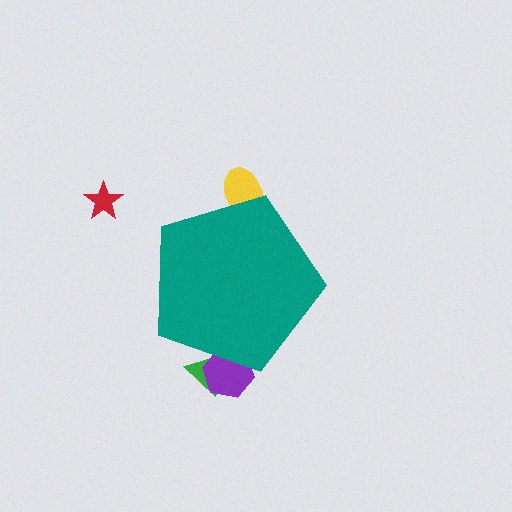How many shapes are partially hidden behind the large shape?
3 shapes are partially hidden.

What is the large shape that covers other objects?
A teal pentagon.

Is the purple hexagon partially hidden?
Yes, the purple hexagon is partially hidden behind the teal pentagon.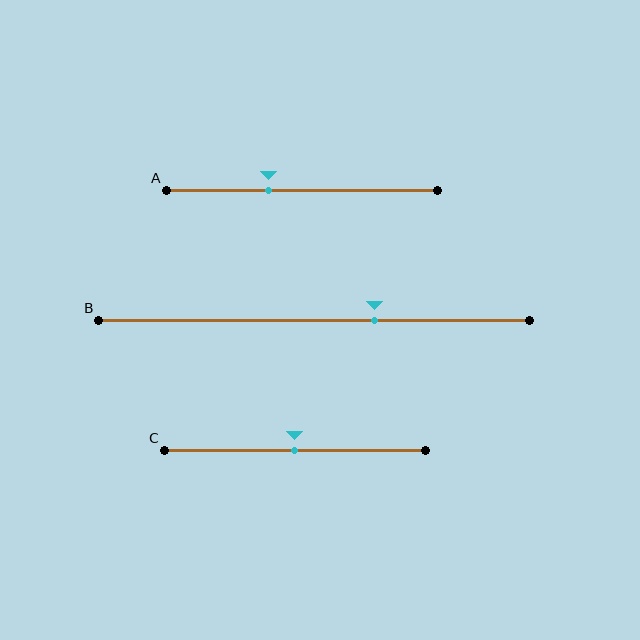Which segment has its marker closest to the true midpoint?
Segment C has its marker closest to the true midpoint.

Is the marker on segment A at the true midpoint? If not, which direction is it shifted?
No, the marker on segment A is shifted to the left by about 12% of the segment length.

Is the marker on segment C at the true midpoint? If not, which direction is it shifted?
Yes, the marker on segment C is at the true midpoint.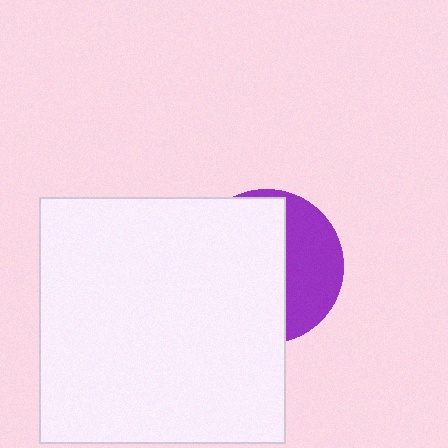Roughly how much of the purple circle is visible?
A small part of it is visible (roughly 36%).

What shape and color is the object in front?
The object in front is a white square.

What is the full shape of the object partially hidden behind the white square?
The partially hidden object is a purple circle.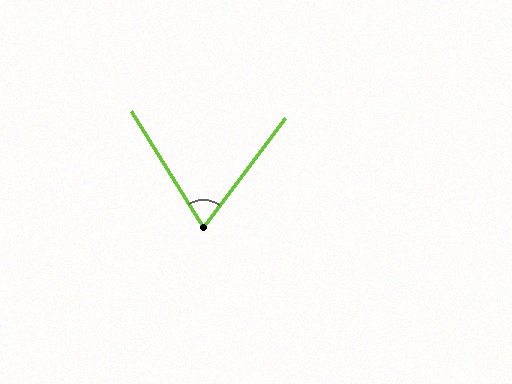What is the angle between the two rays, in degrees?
Approximately 68 degrees.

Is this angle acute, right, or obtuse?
It is acute.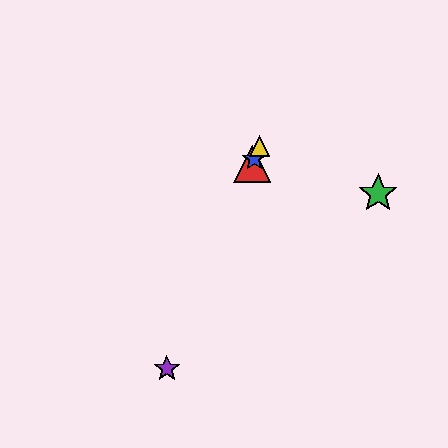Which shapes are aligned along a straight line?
The red triangle, the blue star, the yellow triangle, the purple star are aligned along a straight line.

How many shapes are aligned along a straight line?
4 shapes (the red triangle, the blue star, the yellow triangle, the purple star) are aligned along a straight line.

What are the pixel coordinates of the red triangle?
The red triangle is at (252, 164).